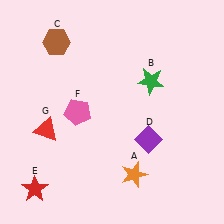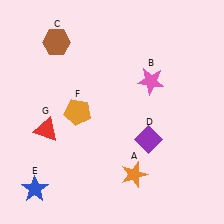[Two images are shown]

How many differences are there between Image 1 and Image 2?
There are 3 differences between the two images.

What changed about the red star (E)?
In Image 1, E is red. In Image 2, it changed to blue.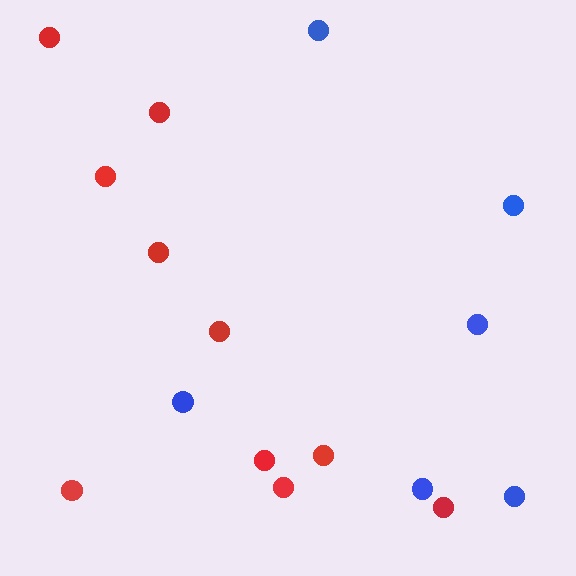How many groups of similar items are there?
There are 2 groups: one group of red circles (10) and one group of blue circles (6).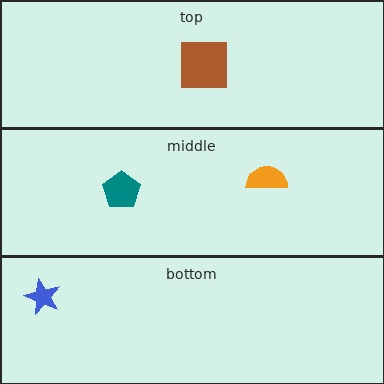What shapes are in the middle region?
The teal pentagon, the orange semicircle.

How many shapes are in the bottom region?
1.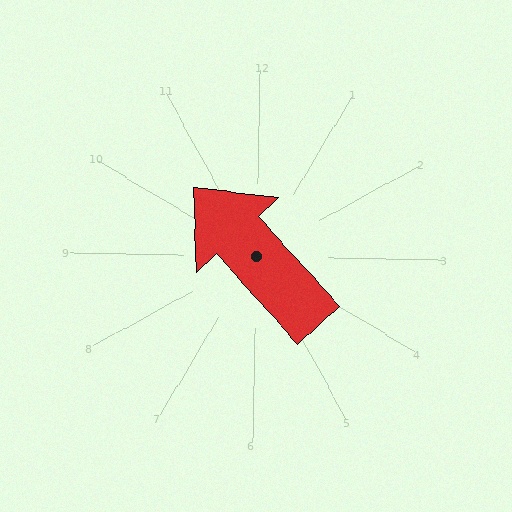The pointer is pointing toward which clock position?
Roughly 11 o'clock.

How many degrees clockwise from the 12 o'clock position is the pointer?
Approximately 317 degrees.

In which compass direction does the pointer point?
Northwest.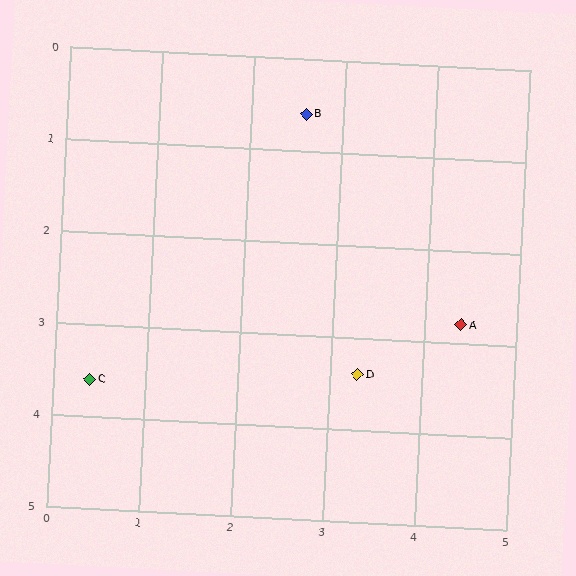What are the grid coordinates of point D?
Point D is at approximately (3.3, 3.4).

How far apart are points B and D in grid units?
Points B and D are about 2.9 grid units apart.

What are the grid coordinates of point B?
Point B is at approximately (2.6, 0.6).